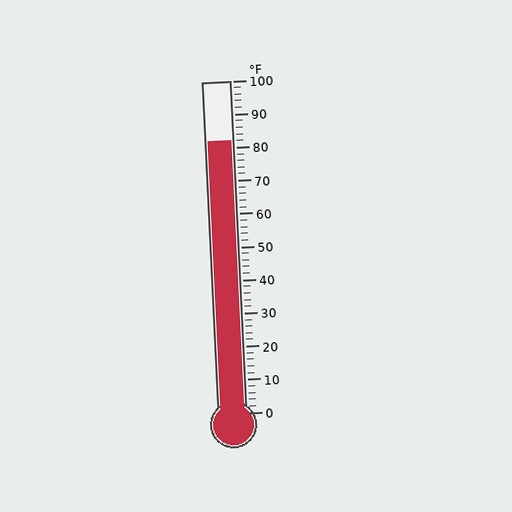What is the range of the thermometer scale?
The thermometer scale ranges from 0°F to 100°F.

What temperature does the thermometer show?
The thermometer shows approximately 82°F.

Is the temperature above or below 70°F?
The temperature is above 70°F.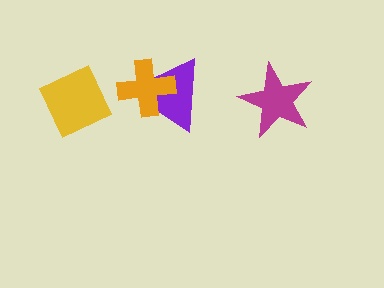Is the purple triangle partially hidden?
Yes, it is partially covered by another shape.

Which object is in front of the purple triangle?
The orange cross is in front of the purple triangle.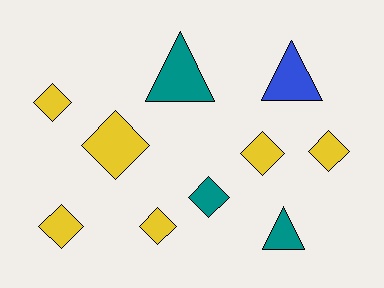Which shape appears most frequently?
Diamond, with 7 objects.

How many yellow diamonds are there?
There are 6 yellow diamonds.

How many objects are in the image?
There are 10 objects.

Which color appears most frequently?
Yellow, with 6 objects.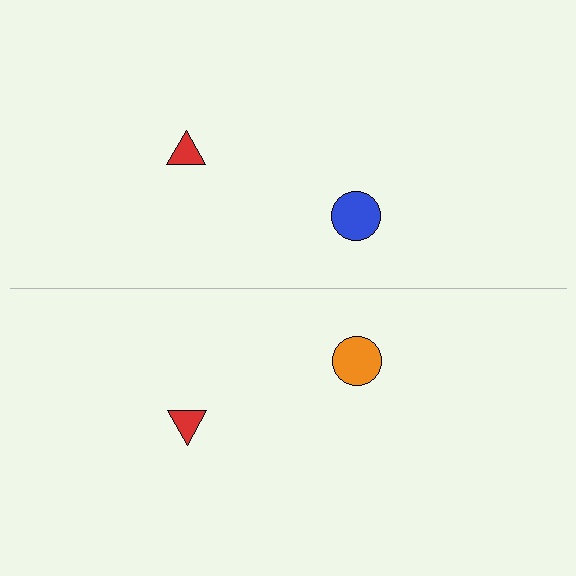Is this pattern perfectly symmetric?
No, the pattern is not perfectly symmetric. The orange circle on the bottom side breaks the symmetry — its mirror counterpart is blue.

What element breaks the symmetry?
The orange circle on the bottom side breaks the symmetry — its mirror counterpart is blue.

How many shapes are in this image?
There are 4 shapes in this image.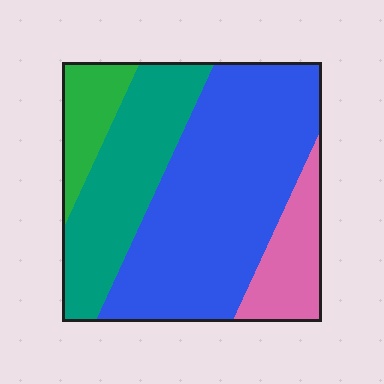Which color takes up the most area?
Blue, at roughly 50%.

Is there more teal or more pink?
Teal.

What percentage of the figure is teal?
Teal covers around 25% of the figure.